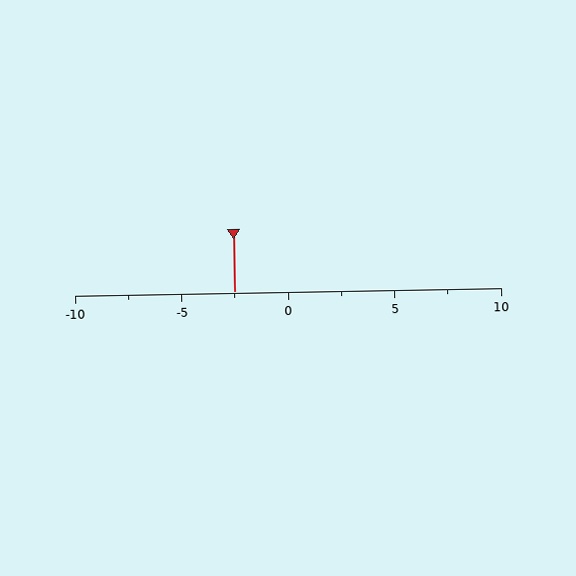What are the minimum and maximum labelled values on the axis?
The axis runs from -10 to 10.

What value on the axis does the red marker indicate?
The marker indicates approximately -2.5.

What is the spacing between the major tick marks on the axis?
The major ticks are spaced 5 apart.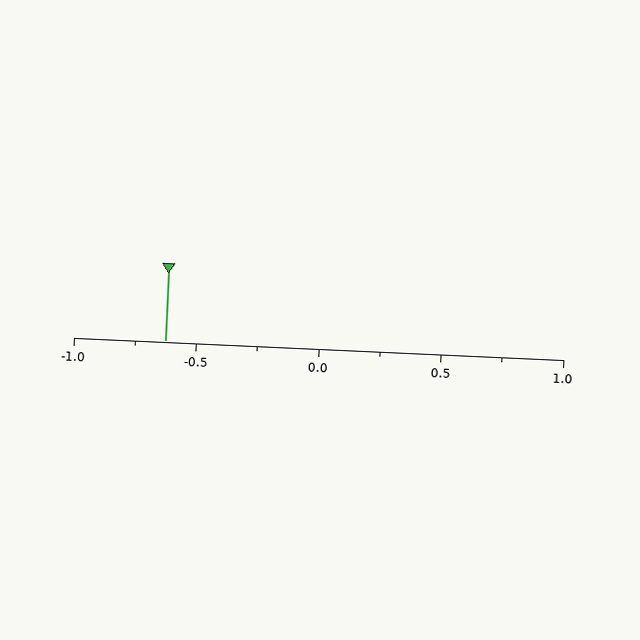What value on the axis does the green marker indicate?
The marker indicates approximately -0.62.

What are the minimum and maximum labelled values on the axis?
The axis runs from -1.0 to 1.0.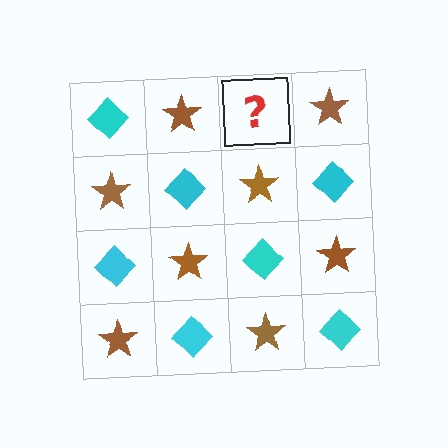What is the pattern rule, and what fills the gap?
The rule is that it alternates cyan diamond and brown star in a checkerboard pattern. The gap should be filled with a cyan diamond.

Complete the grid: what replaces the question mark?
The question mark should be replaced with a cyan diamond.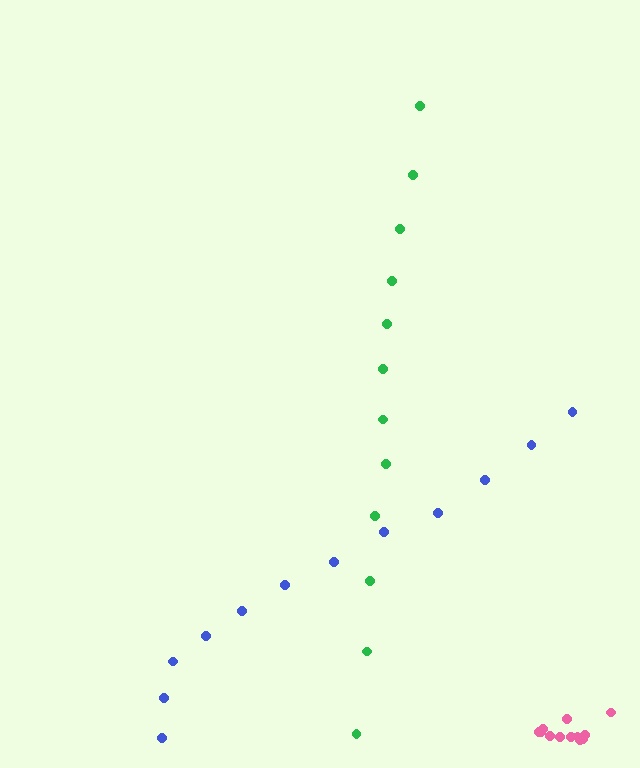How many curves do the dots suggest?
There are 3 distinct paths.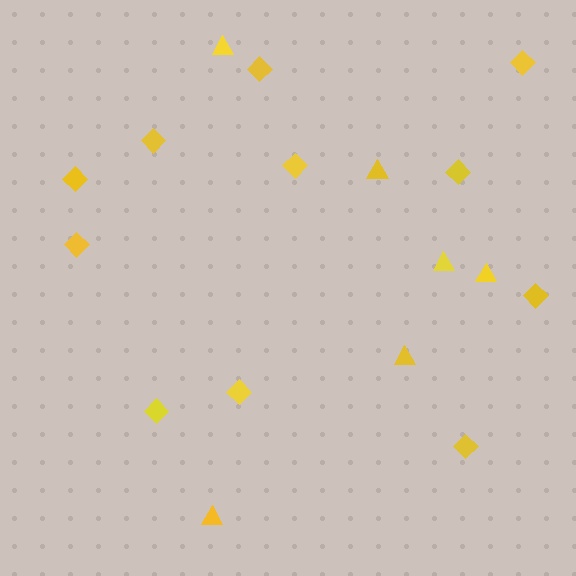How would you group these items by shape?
There are 2 groups: one group of diamonds (11) and one group of triangles (6).